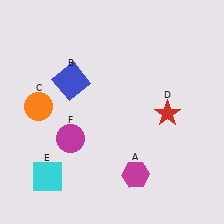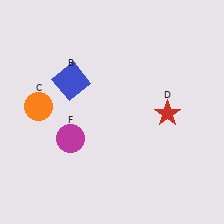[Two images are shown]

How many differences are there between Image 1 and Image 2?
There are 2 differences between the two images.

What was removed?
The magenta hexagon (A), the cyan square (E) were removed in Image 2.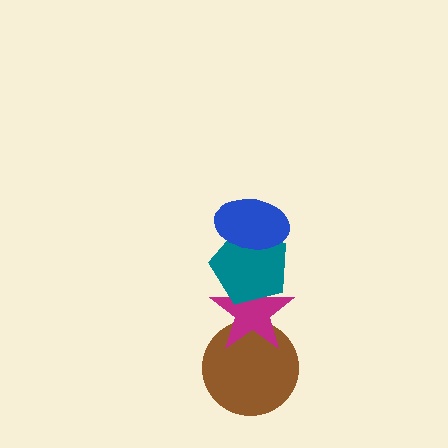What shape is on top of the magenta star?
The teal pentagon is on top of the magenta star.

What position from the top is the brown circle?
The brown circle is 4th from the top.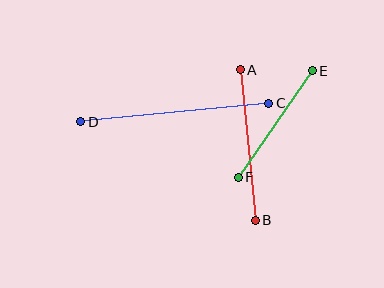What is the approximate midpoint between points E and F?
The midpoint is at approximately (275, 124) pixels.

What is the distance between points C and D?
The distance is approximately 189 pixels.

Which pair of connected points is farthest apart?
Points C and D are farthest apart.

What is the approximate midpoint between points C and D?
The midpoint is at approximately (175, 113) pixels.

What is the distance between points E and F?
The distance is approximately 130 pixels.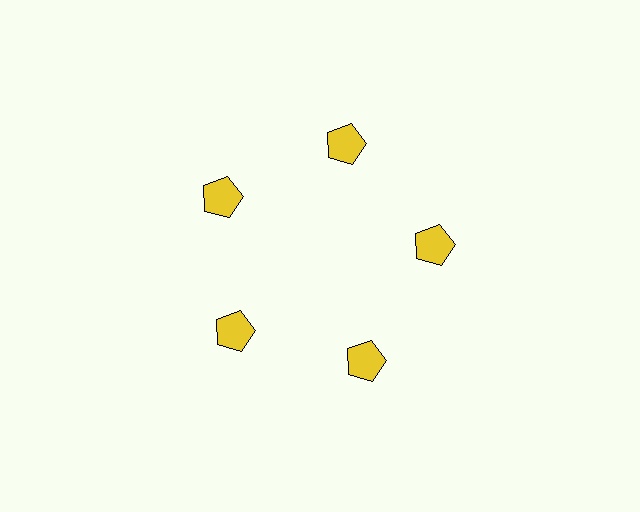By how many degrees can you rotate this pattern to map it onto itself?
The pattern maps onto itself every 72 degrees of rotation.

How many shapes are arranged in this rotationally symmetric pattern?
There are 5 shapes, arranged in 5 groups of 1.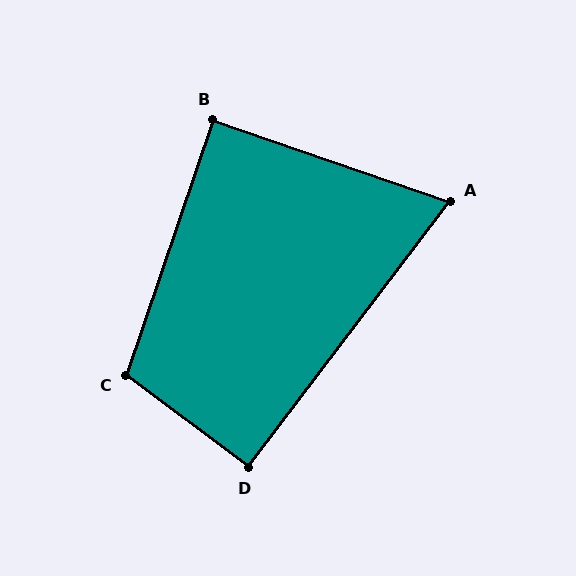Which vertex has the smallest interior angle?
A, at approximately 72 degrees.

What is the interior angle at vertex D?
Approximately 90 degrees (approximately right).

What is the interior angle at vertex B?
Approximately 90 degrees (approximately right).